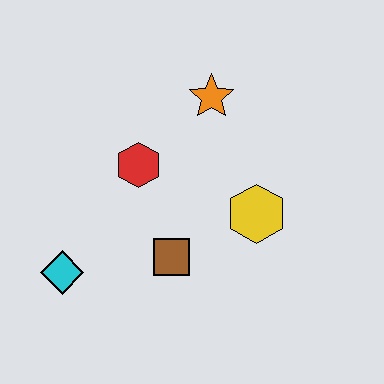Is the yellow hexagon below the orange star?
Yes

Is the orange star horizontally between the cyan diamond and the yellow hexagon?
Yes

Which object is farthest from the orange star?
The cyan diamond is farthest from the orange star.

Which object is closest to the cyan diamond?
The brown square is closest to the cyan diamond.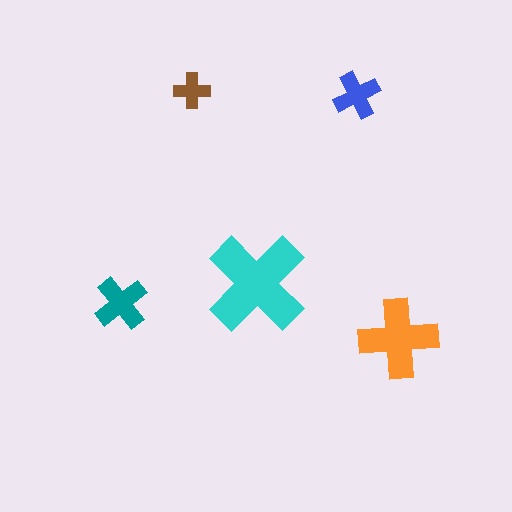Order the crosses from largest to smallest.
the cyan one, the orange one, the teal one, the blue one, the brown one.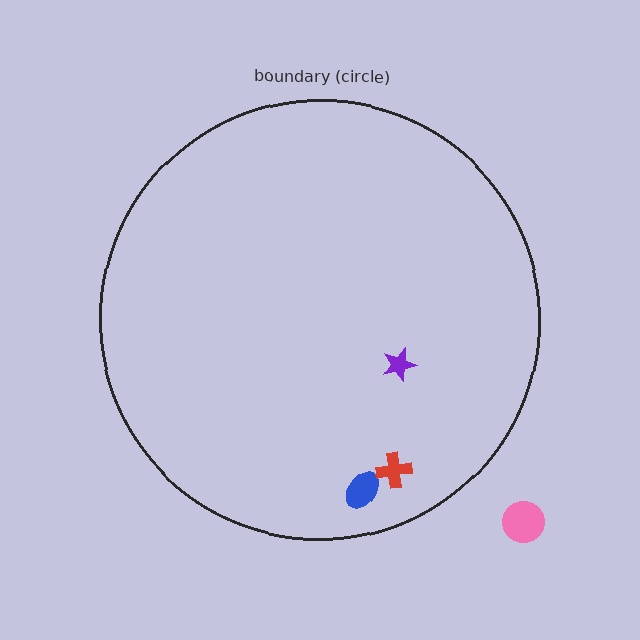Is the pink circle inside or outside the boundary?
Outside.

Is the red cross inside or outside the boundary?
Inside.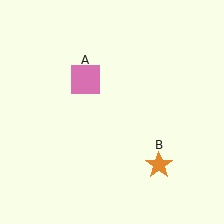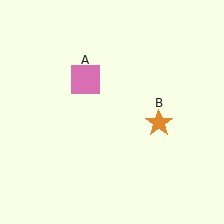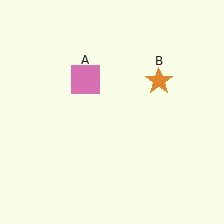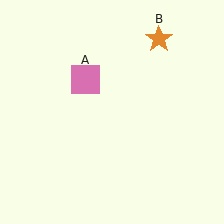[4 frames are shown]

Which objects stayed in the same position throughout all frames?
Pink square (object A) remained stationary.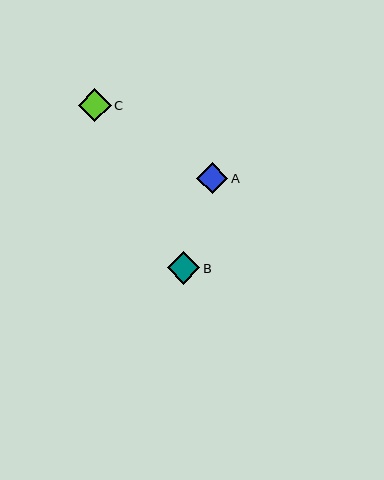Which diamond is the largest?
Diamond B is the largest with a size of approximately 32 pixels.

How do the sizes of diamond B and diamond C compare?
Diamond B and diamond C are approximately the same size.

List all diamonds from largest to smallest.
From largest to smallest: B, C, A.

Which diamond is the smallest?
Diamond A is the smallest with a size of approximately 31 pixels.